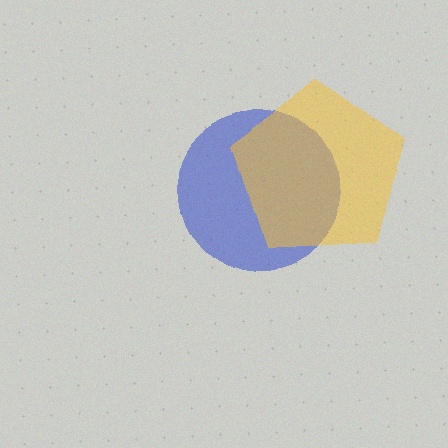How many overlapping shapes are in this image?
There are 2 overlapping shapes in the image.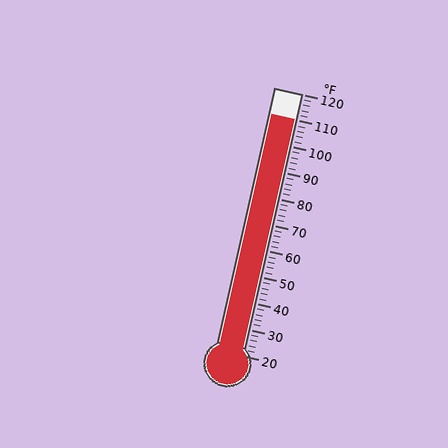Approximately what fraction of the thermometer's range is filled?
The thermometer is filled to approximately 90% of its range.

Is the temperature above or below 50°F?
The temperature is above 50°F.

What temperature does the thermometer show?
The thermometer shows approximately 110°F.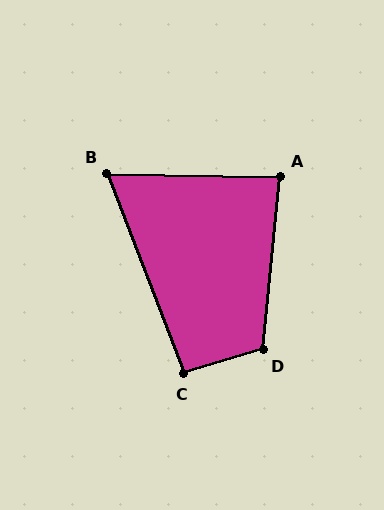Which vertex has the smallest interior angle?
B, at approximately 68 degrees.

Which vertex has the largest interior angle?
D, at approximately 112 degrees.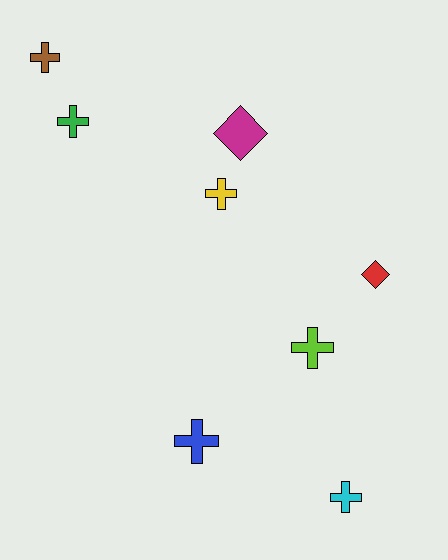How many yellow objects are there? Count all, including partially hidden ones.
There is 1 yellow object.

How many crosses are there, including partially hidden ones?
There are 6 crosses.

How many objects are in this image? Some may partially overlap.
There are 8 objects.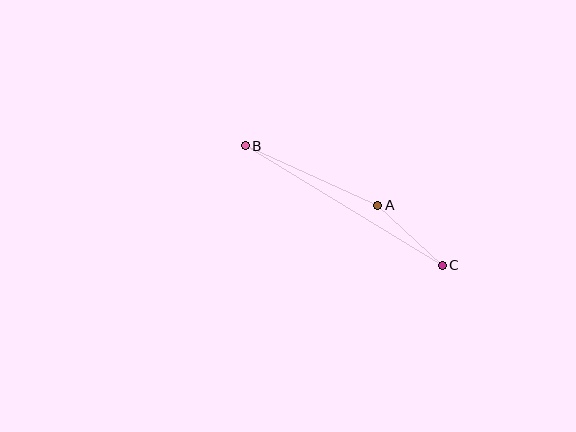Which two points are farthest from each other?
Points B and C are farthest from each other.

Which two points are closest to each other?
Points A and C are closest to each other.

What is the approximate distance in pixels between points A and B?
The distance between A and B is approximately 145 pixels.